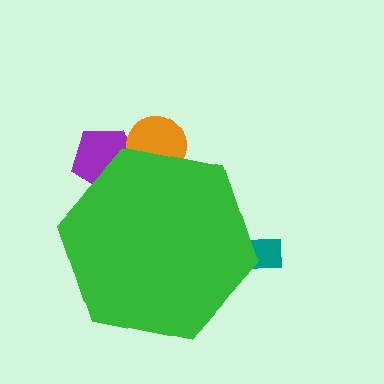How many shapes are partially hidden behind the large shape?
3 shapes are partially hidden.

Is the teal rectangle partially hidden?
Yes, the teal rectangle is partially hidden behind the green hexagon.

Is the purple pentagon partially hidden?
Yes, the purple pentagon is partially hidden behind the green hexagon.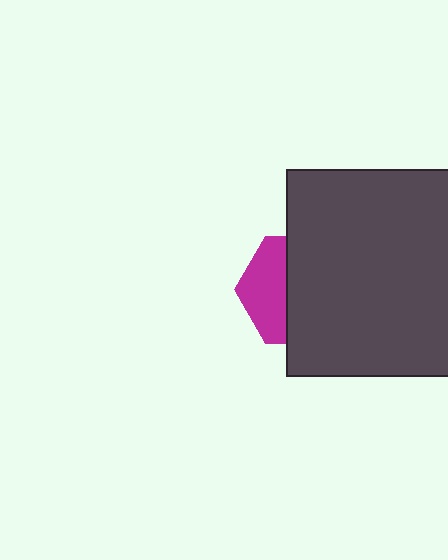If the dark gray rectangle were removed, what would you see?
You would see the complete magenta hexagon.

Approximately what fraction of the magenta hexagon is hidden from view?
Roughly 62% of the magenta hexagon is hidden behind the dark gray rectangle.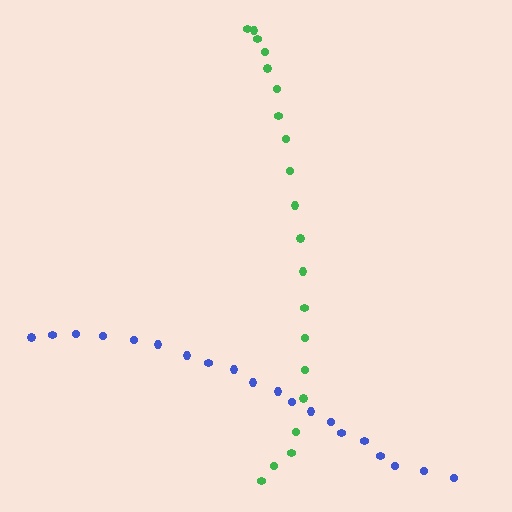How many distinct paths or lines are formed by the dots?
There are 2 distinct paths.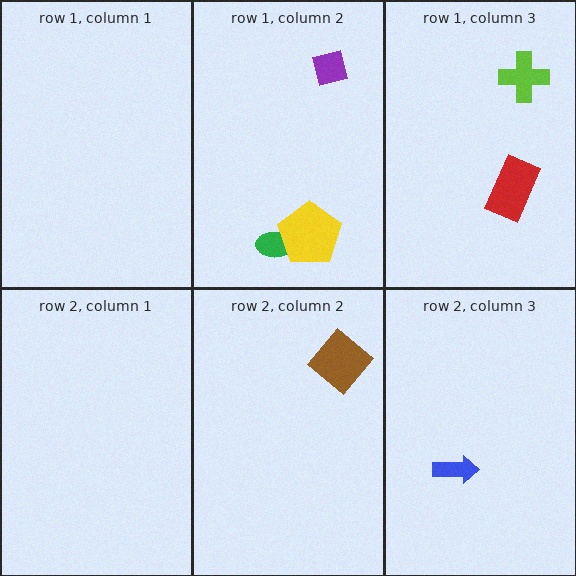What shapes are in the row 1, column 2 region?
The purple square, the green ellipse, the yellow pentagon.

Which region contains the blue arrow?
The row 2, column 3 region.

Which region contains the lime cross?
The row 1, column 3 region.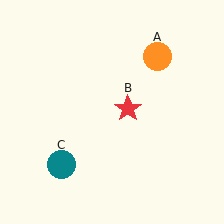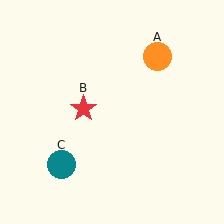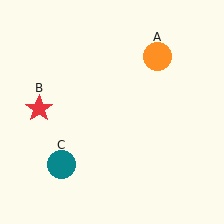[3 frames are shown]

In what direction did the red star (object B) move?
The red star (object B) moved left.